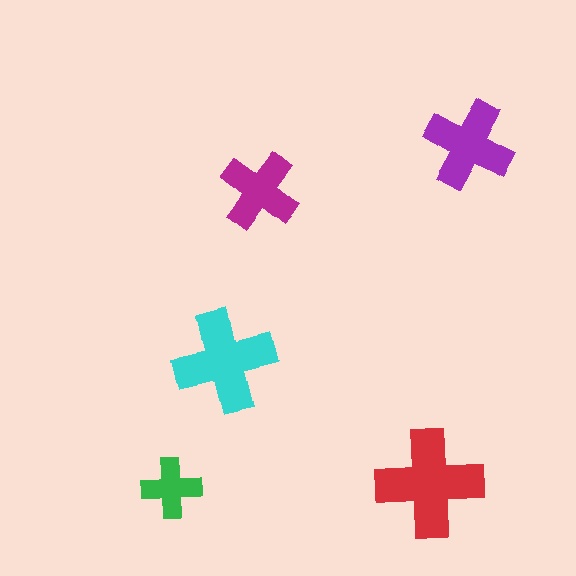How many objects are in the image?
There are 5 objects in the image.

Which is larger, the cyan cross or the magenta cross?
The cyan one.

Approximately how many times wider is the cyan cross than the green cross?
About 1.5 times wider.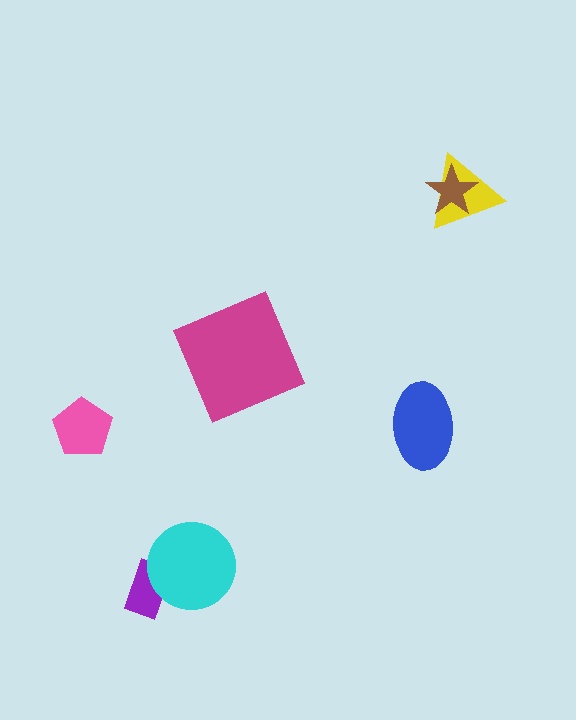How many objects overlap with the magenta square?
0 objects overlap with the magenta square.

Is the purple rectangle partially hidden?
Yes, it is partially covered by another shape.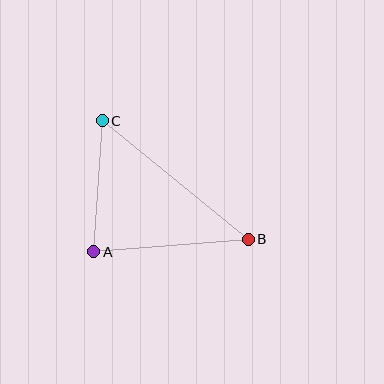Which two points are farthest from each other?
Points B and C are farthest from each other.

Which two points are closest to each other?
Points A and C are closest to each other.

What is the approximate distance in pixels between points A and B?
The distance between A and B is approximately 155 pixels.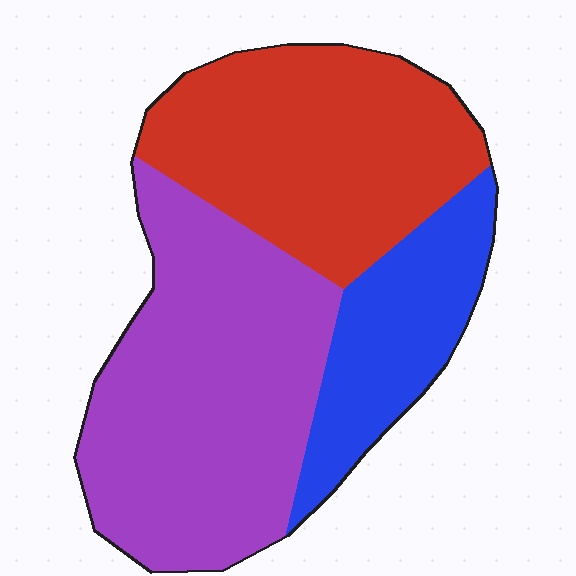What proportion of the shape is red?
Red takes up about three eighths (3/8) of the shape.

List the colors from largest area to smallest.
From largest to smallest: purple, red, blue.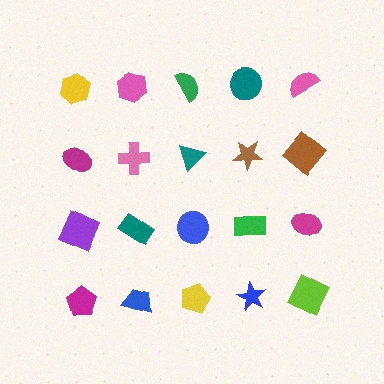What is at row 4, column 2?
A blue trapezoid.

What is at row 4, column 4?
A blue star.